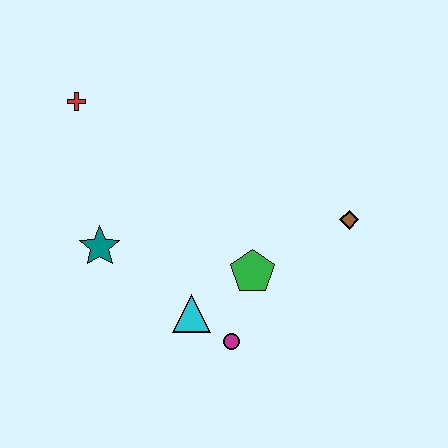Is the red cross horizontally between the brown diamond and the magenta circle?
No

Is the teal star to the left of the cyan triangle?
Yes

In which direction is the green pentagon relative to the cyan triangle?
The green pentagon is to the right of the cyan triangle.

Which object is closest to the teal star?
The cyan triangle is closest to the teal star.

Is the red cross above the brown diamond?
Yes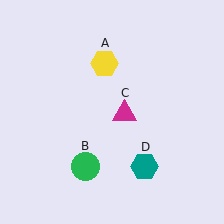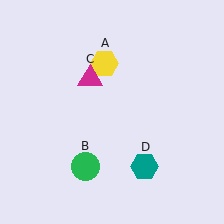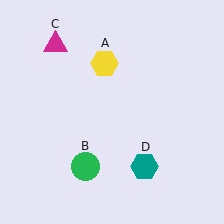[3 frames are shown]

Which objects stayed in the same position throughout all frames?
Yellow hexagon (object A) and green circle (object B) and teal hexagon (object D) remained stationary.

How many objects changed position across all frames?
1 object changed position: magenta triangle (object C).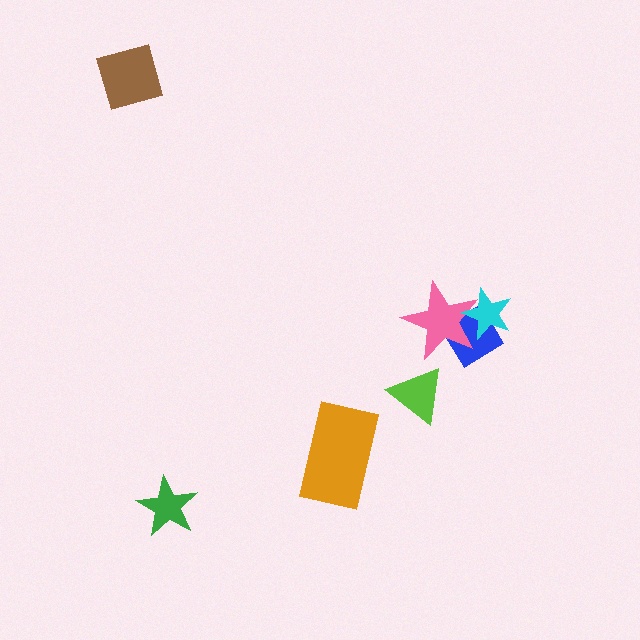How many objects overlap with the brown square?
0 objects overlap with the brown square.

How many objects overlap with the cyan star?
2 objects overlap with the cyan star.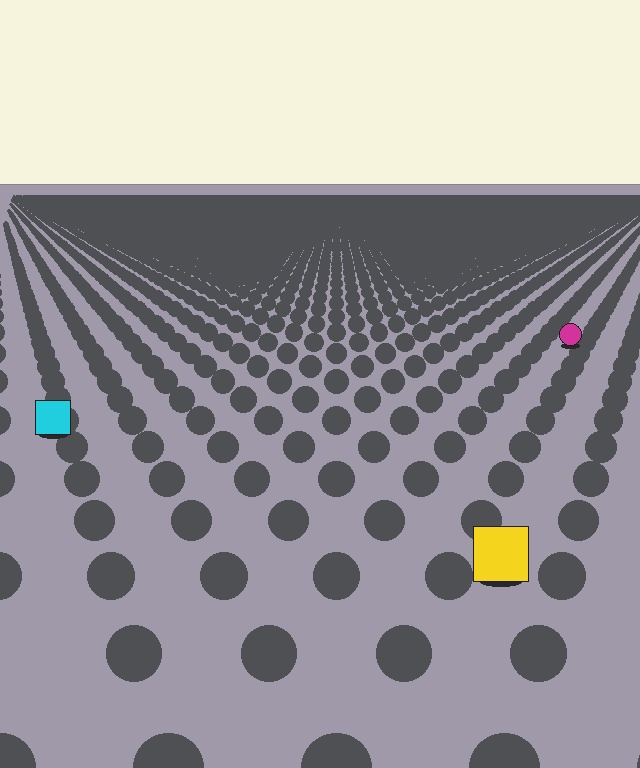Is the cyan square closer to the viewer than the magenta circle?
Yes. The cyan square is closer — you can tell from the texture gradient: the ground texture is coarser near it.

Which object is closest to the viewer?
The yellow square is closest. The texture marks near it are larger and more spread out.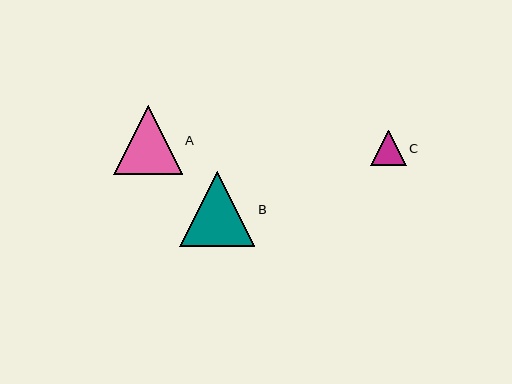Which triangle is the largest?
Triangle B is the largest with a size of approximately 75 pixels.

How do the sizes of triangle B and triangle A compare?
Triangle B and triangle A are approximately the same size.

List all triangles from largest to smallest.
From largest to smallest: B, A, C.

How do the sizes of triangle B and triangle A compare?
Triangle B and triangle A are approximately the same size.